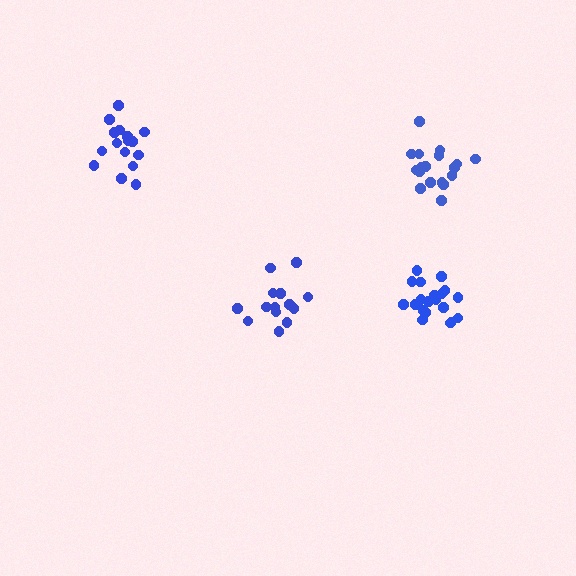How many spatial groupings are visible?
There are 4 spatial groupings.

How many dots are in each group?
Group 1: 14 dots, Group 2: 20 dots, Group 3: 18 dots, Group 4: 16 dots (68 total).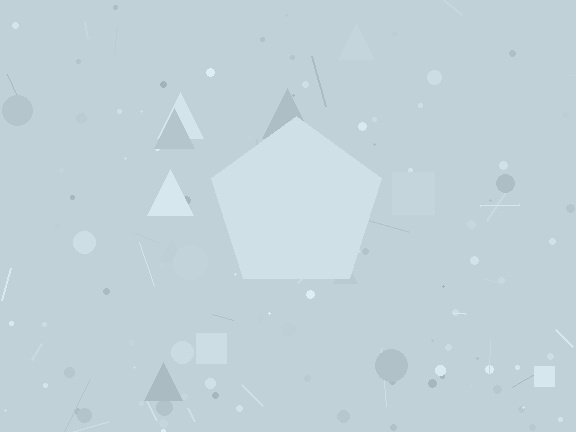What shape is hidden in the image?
A pentagon is hidden in the image.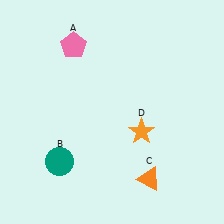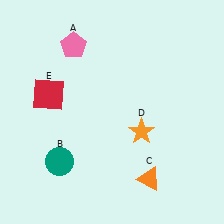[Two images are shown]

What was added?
A red square (E) was added in Image 2.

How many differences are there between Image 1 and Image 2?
There is 1 difference between the two images.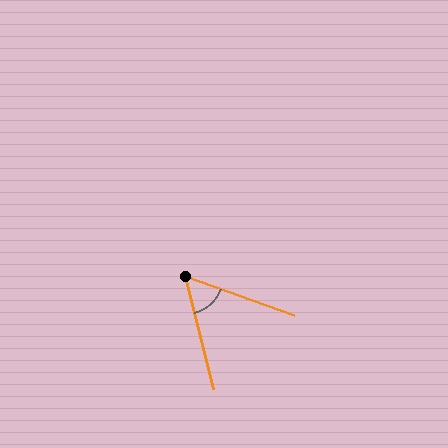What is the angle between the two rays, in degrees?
Approximately 56 degrees.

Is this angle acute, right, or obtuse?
It is acute.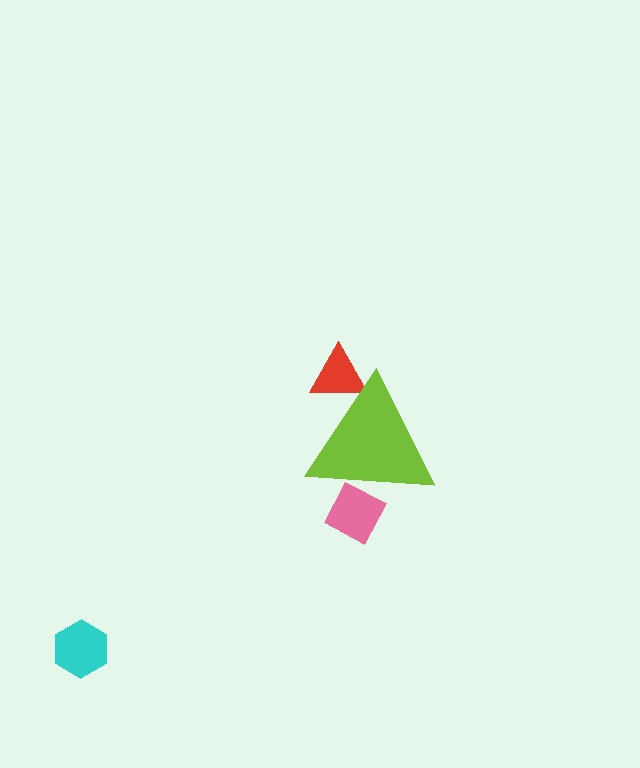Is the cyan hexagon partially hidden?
No, the cyan hexagon is fully visible.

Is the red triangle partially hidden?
Yes, the red triangle is partially hidden behind the lime triangle.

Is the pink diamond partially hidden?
Yes, the pink diamond is partially hidden behind the lime triangle.